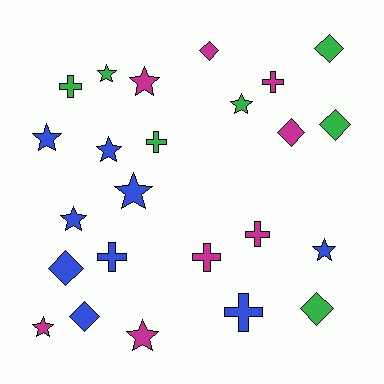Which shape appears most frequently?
Star, with 10 objects.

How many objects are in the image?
There are 24 objects.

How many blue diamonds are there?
There are 2 blue diamonds.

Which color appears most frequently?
Blue, with 9 objects.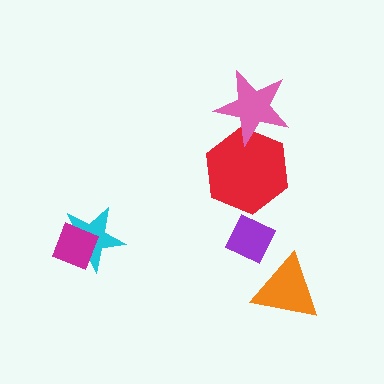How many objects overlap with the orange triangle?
0 objects overlap with the orange triangle.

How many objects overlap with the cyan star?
1 object overlaps with the cyan star.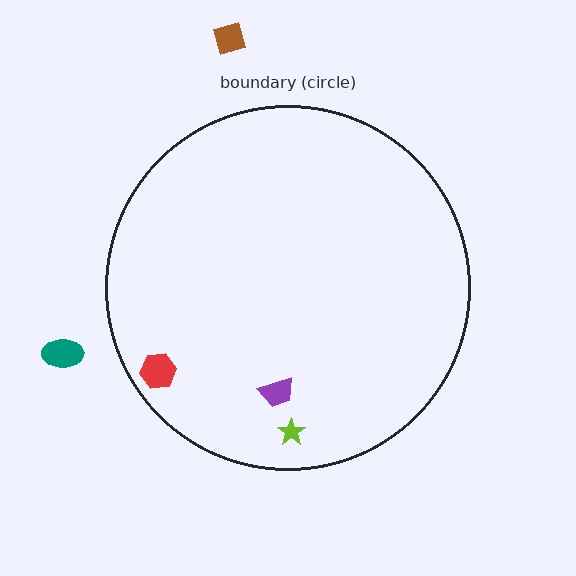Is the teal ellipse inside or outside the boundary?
Outside.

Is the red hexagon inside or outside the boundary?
Inside.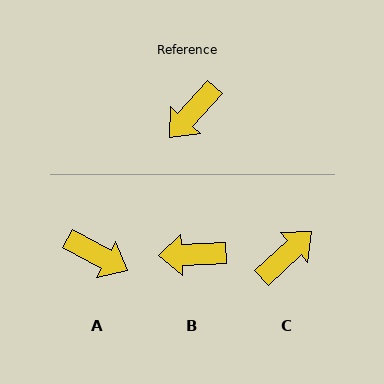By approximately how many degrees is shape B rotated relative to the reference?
Approximately 46 degrees clockwise.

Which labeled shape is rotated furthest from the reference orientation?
C, about 175 degrees away.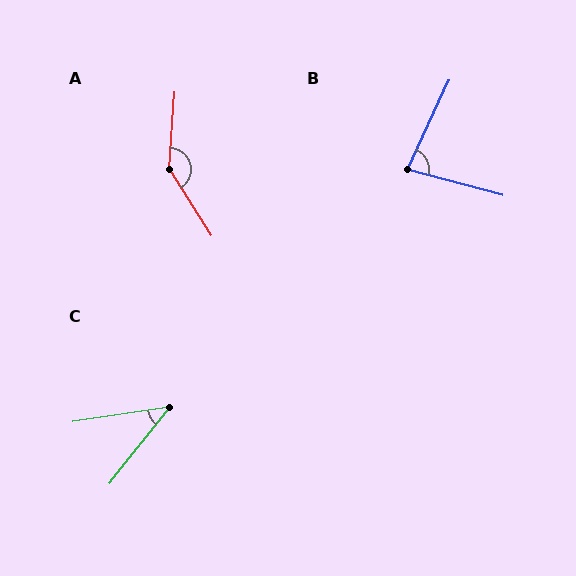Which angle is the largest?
A, at approximately 143 degrees.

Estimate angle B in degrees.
Approximately 80 degrees.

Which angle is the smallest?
C, at approximately 43 degrees.